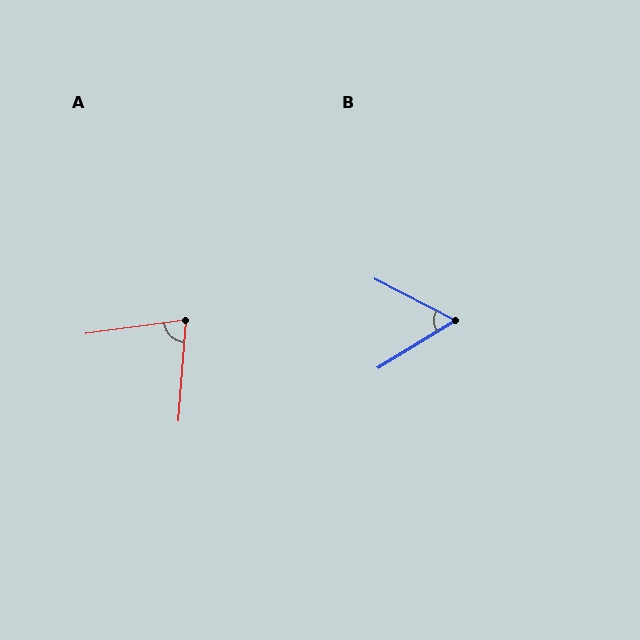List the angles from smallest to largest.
B (59°), A (78°).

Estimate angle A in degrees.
Approximately 78 degrees.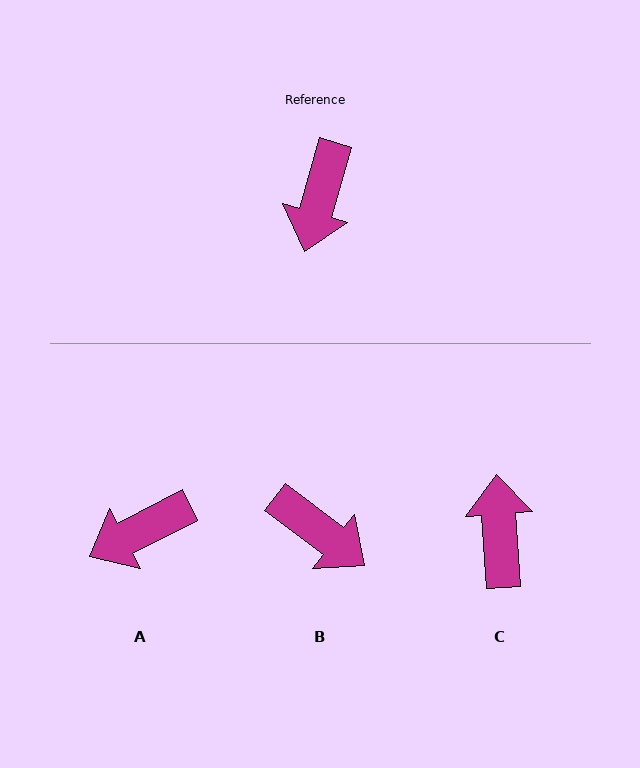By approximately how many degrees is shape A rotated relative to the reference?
Approximately 47 degrees clockwise.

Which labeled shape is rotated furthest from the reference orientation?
C, about 160 degrees away.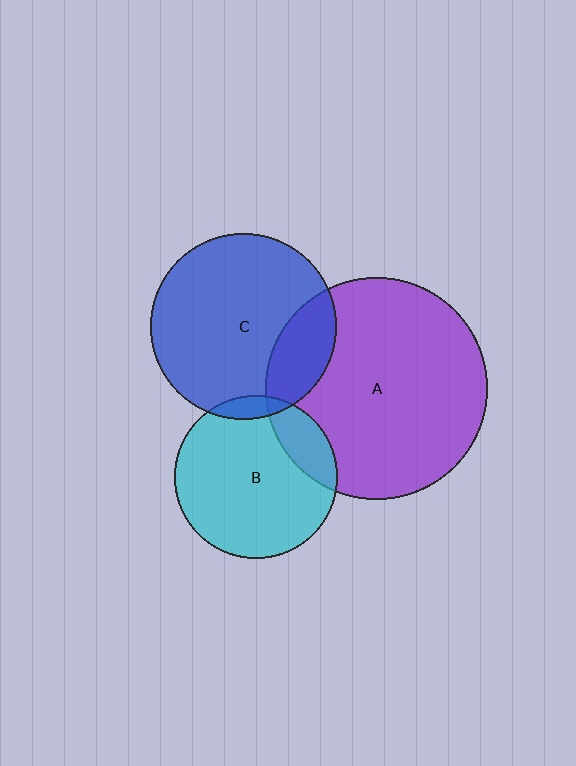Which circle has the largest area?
Circle A (purple).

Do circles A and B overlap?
Yes.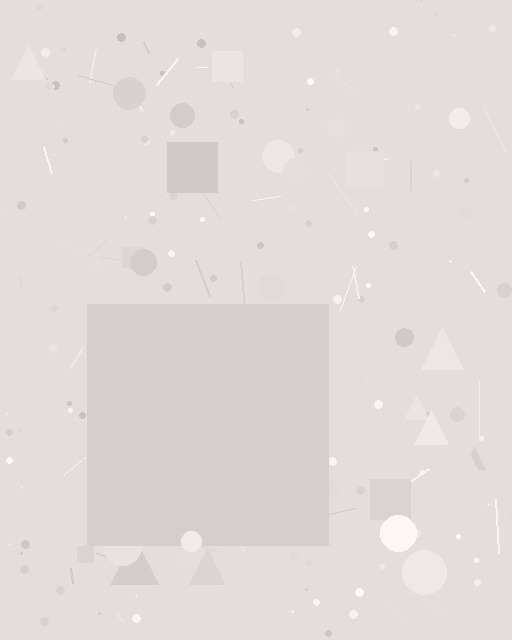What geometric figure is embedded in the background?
A square is embedded in the background.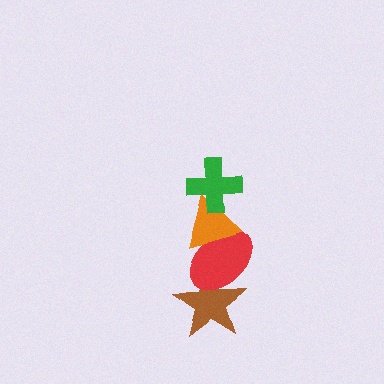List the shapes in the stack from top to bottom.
From top to bottom: the green cross, the orange triangle, the red ellipse, the brown star.